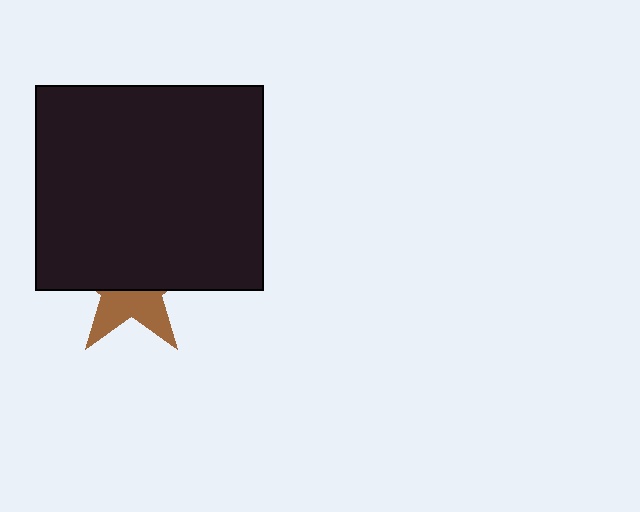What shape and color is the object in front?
The object in front is a black rectangle.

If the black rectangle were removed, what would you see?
You would see the complete brown star.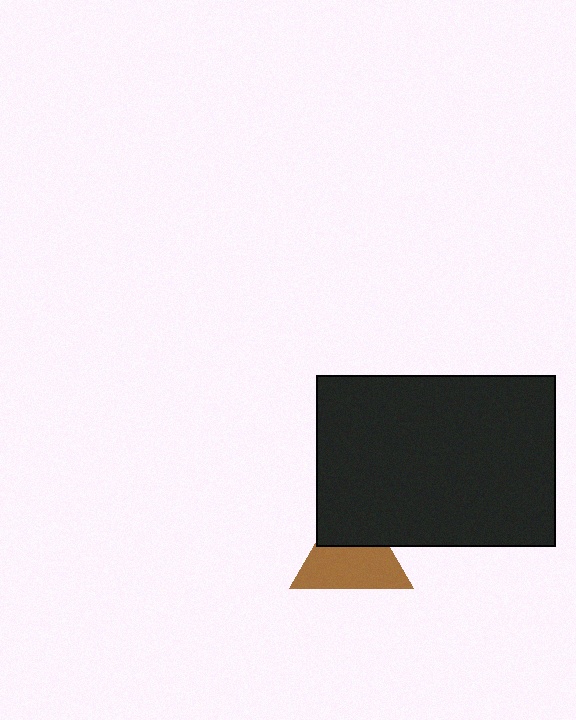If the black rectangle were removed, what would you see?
You would see the complete brown triangle.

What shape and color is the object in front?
The object in front is a black rectangle.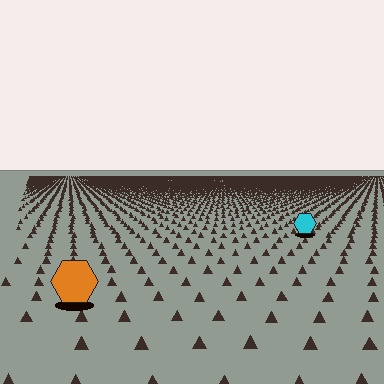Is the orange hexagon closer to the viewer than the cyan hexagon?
Yes. The orange hexagon is closer — you can tell from the texture gradient: the ground texture is coarser near it.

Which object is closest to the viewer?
The orange hexagon is closest. The texture marks near it are larger and more spread out.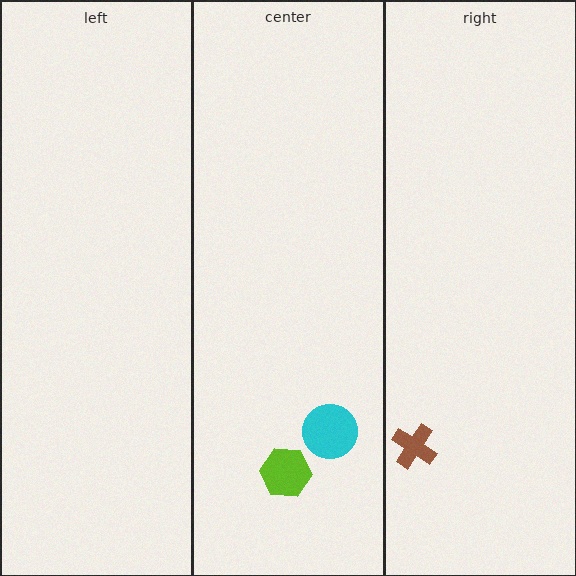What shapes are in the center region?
The lime hexagon, the cyan circle.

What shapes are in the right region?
The brown cross.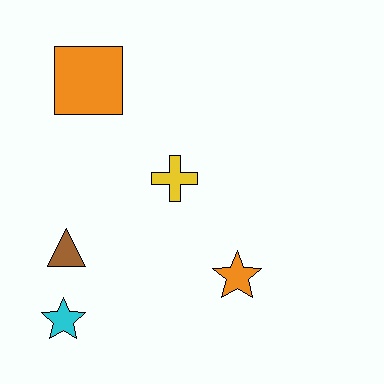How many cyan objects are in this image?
There is 1 cyan object.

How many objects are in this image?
There are 5 objects.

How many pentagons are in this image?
There are no pentagons.